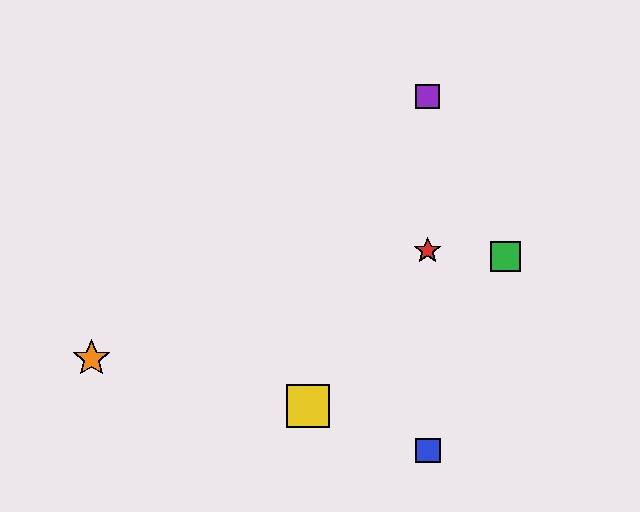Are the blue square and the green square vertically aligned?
No, the blue square is at x≈428 and the green square is at x≈505.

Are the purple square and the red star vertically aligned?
Yes, both are at x≈428.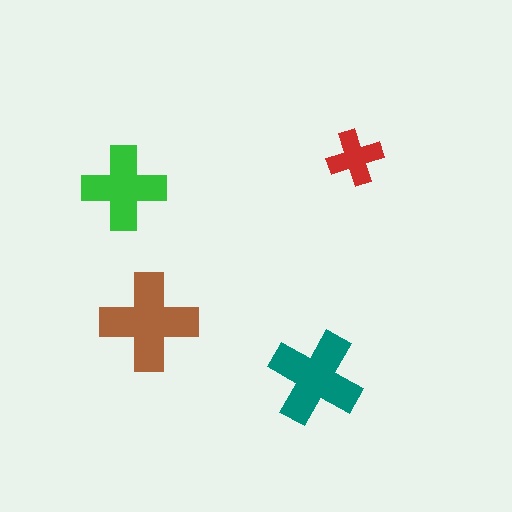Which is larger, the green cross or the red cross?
The green one.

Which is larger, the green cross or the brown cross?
The brown one.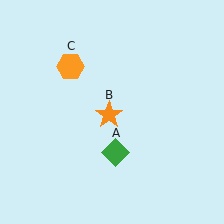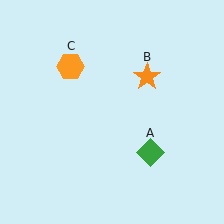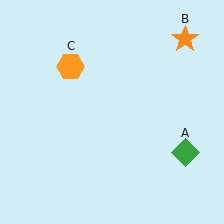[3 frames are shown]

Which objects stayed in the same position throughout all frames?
Orange hexagon (object C) remained stationary.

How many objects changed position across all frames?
2 objects changed position: green diamond (object A), orange star (object B).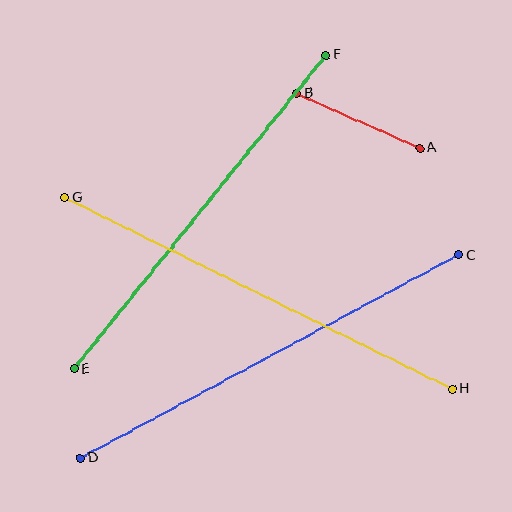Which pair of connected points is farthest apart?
Points G and H are farthest apart.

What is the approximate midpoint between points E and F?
The midpoint is at approximately (200, 212) pixels.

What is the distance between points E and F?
The distance is approximately 403 pixels.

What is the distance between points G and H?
The distance is approximately 432 pixels.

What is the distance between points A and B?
The distance is approximately 134 pixels.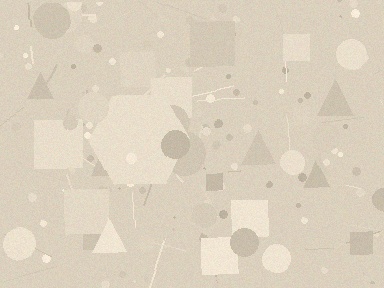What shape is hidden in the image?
A hexagon is hidden in the image.